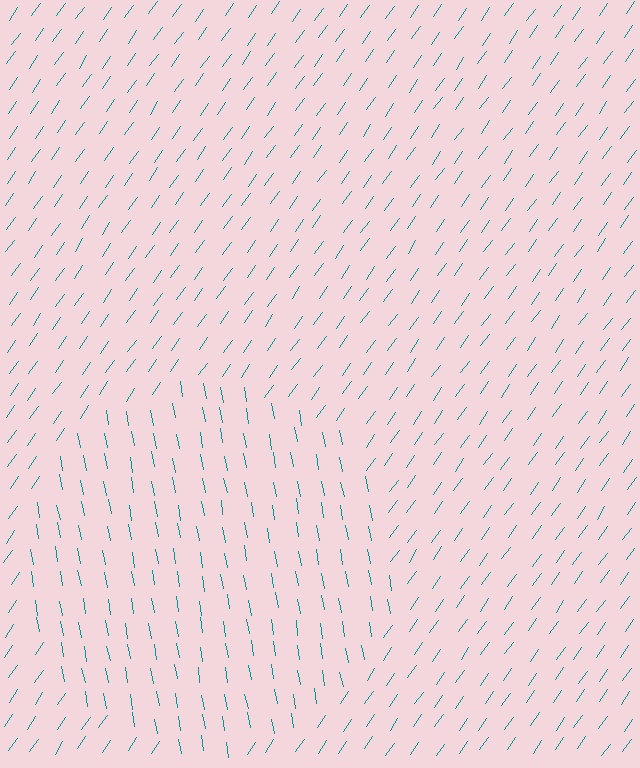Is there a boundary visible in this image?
Yes, there is a texture boundary formed by a change in line orientation.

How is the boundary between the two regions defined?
The boundary is defined purely by a change in line orientation (approximately 45 degrees difference). All lines are the same color and thickness.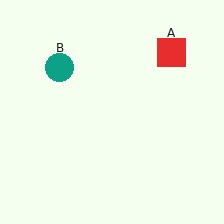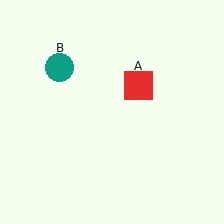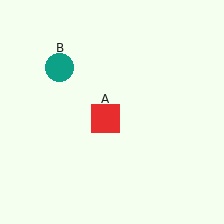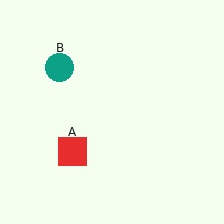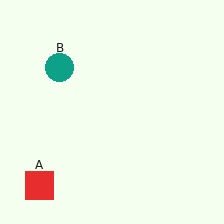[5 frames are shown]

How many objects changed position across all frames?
1 object changed position: red square (object A).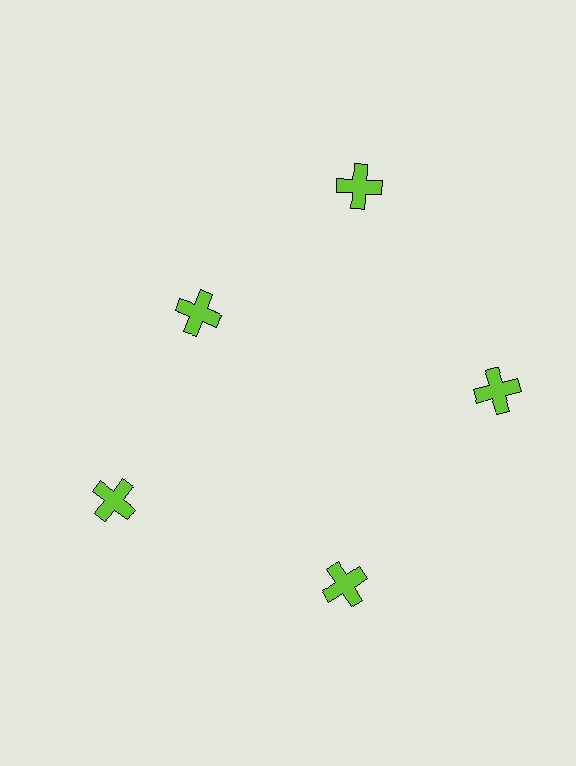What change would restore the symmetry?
The symmetry would be restored by moving it outward, back onto the ring so that all 5 crosses sit at equal angles and equal distance from the center.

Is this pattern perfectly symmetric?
No. The 5 lime crosses are arranged in a ring, but one element near the 10 o'clock position is pulled inward toward the center, breaking the 5-fold rotational symmetry.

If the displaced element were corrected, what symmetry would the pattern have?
It would have 5-fold rotational symmetry — the pattern would map onto itself every 72 degrees.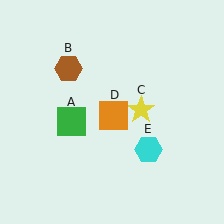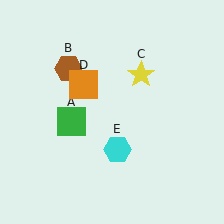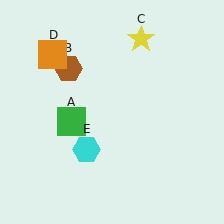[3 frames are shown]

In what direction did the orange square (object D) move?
The orange square (object D) moved up and to the left.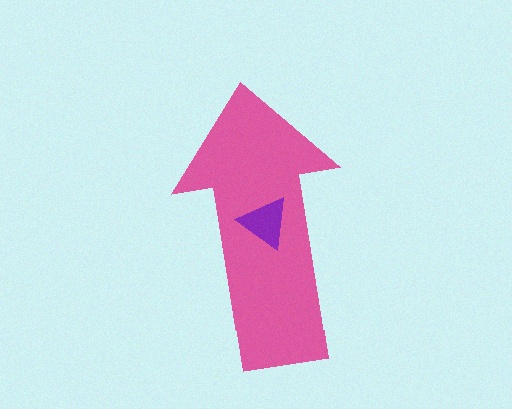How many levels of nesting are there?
2.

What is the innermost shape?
The purple triangle.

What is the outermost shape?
The pink arrow.